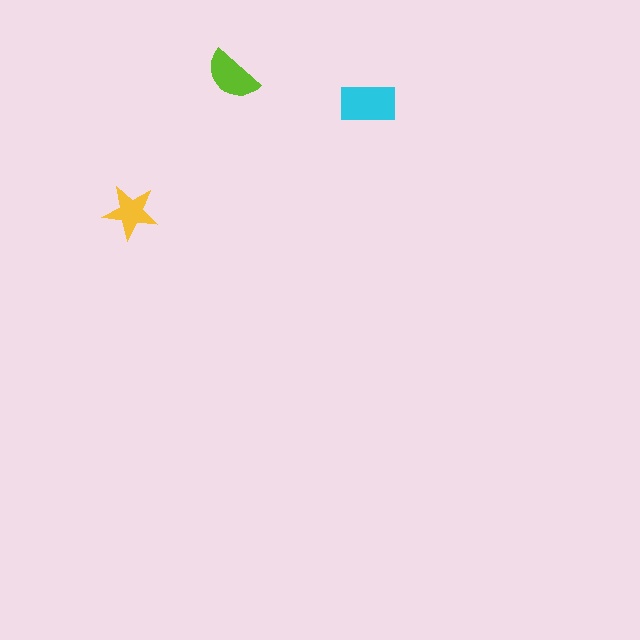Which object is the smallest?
The yellow star.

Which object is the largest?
The cyan rectangle.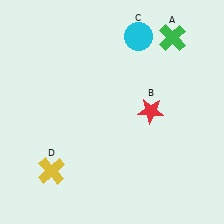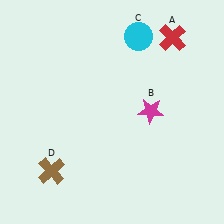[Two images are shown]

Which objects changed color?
A changed from green to red. B changed from red to magenta. D changed from yellow to brown.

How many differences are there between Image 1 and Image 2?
There are 3 differences between the two images.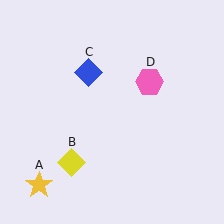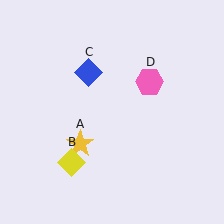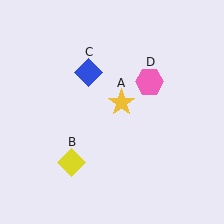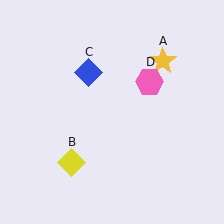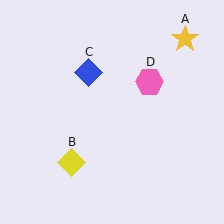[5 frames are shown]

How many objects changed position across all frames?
1 object changed position: yellow star (object A).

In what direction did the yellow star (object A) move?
The yellow star (object A) moved up and to the right.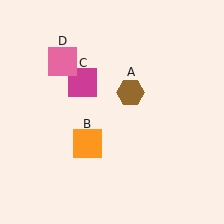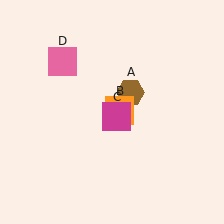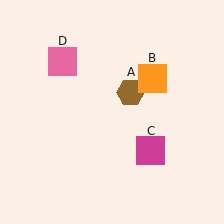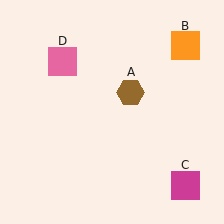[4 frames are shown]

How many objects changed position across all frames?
2 objects changed position: orange square (object B), magenta square (object C).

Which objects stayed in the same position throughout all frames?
Brown hexagon (object A) and pink square (object D) remained stationary.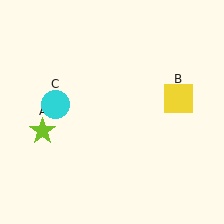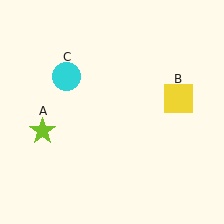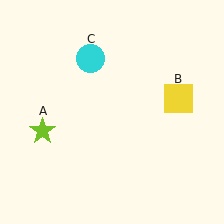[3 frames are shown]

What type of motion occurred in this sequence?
The cyan circle (object C) rotated clockwise around the center of the scene.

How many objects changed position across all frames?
1 object changed position: cyan circle (object C).